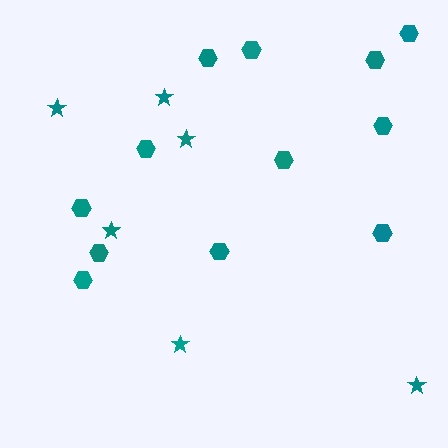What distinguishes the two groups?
There are 2 groups: one group of hexagons (12) and one group of stars (6).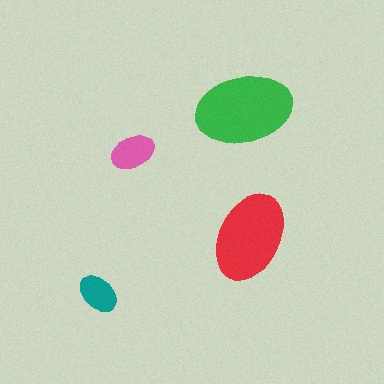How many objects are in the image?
There are 4 objects in the image.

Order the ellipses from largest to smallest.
the green one, the red one, the pink one, the teal one.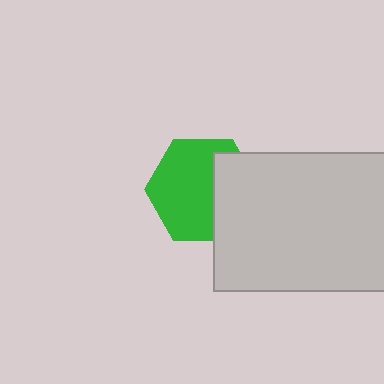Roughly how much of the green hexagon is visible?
About half of it is visible (roughly 65%).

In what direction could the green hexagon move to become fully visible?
The green hexagon could move left. That would shift it out from behind the light gray rectangle entirely.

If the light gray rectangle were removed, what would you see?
You would see the complete green hexagon.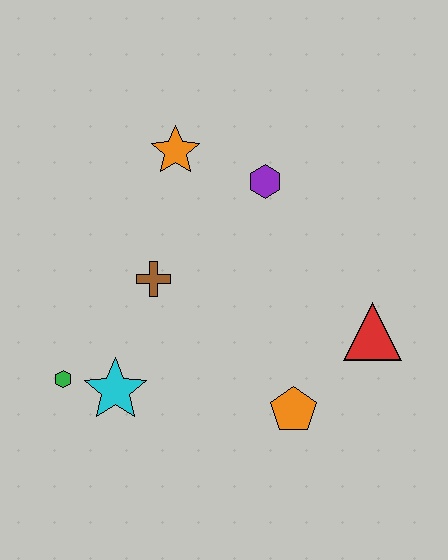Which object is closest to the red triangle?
The orange pentagon is closest to the red triangle.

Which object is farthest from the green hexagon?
The red triangle is farthest from the green hexagon.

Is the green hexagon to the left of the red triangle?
Yes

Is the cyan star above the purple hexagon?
No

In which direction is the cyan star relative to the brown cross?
The cyan star is below the brown cross.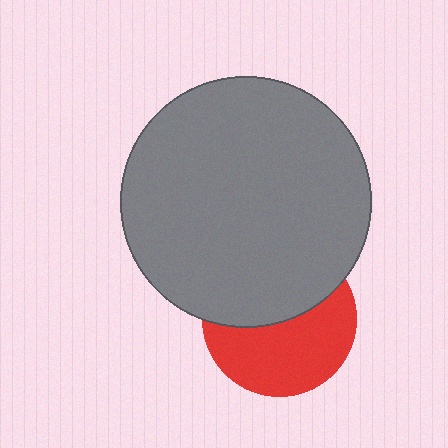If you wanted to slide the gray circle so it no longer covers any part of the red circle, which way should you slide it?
Slide it up — that is the most direct way to separate the two shapes.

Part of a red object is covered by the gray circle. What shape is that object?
It is a circle.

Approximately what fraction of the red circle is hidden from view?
Roughly 47% of the red circle is hidden behind the gray circle.